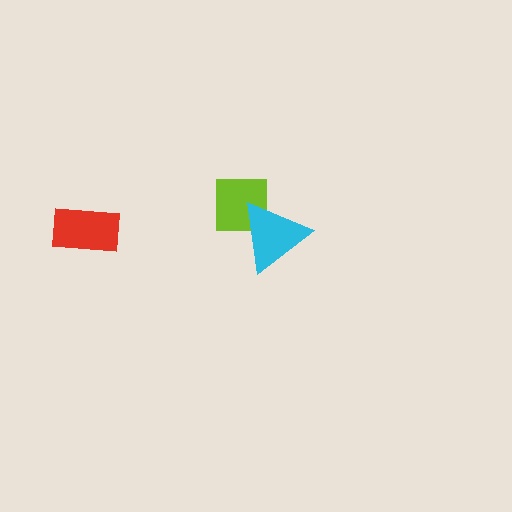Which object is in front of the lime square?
The cyan triangle is in front of the lime square.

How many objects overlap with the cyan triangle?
1 object overlaps with the cyan triangle.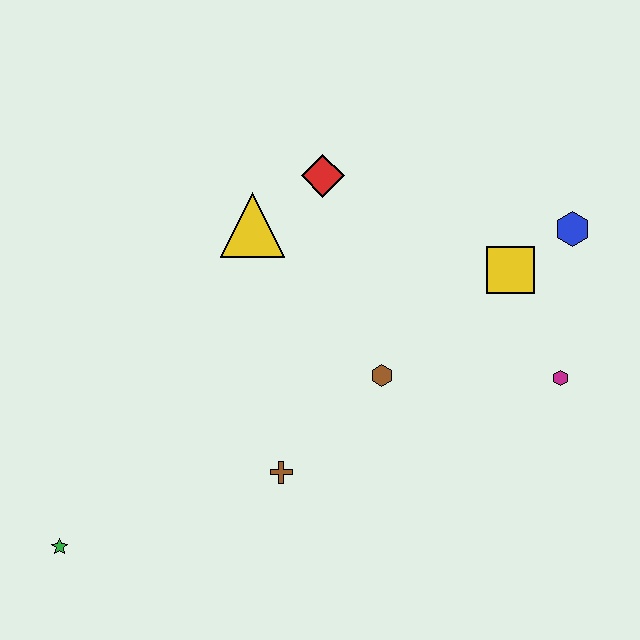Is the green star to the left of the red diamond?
Yes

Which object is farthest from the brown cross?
The blue hexagon is farthest from the brown cross.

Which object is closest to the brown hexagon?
The brown cross is closest to the brown hexagon.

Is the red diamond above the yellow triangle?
Yes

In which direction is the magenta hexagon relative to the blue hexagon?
The magenta hexagon is below the blue hexagon.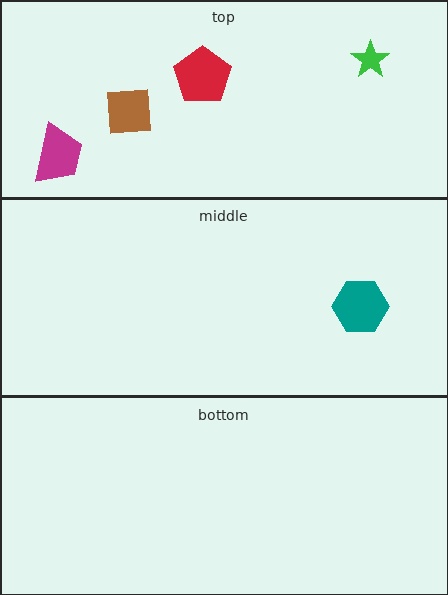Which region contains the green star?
The top region.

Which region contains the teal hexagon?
The middle region.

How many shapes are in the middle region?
1.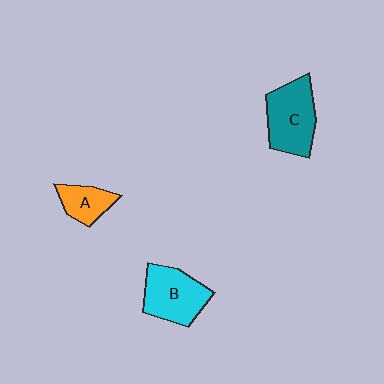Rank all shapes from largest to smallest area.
From largest to smallest: C (teal), B (cyan), A (orange).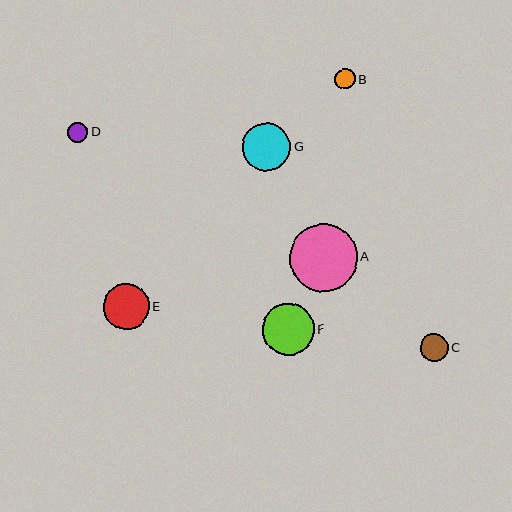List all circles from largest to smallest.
From largest to smallest: A, F, G, E, C, D, B.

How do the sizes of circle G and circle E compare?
Circle G and circle E are approximately the same size.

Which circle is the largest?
Circle A is the largest with a size of approximately 67 pixels.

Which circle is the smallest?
Circle B is the smallest with a size of approximately 20 pixels.